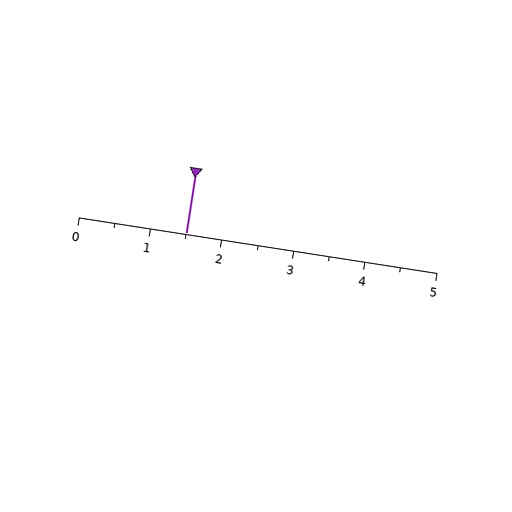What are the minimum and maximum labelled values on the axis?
The axis runs from 0 to 5.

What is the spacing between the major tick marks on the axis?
The major ticks are spaced 1 apart.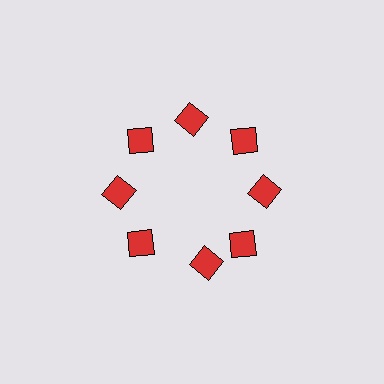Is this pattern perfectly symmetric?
No. The 8 red squares are arranged in a ring, but one element near the 6 o'clock position is rotated out of alignment along the ring, breaking the 8-fold rotational symmetry.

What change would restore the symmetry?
The symmetry would be restored by rotating it back into even spacing with its neighbors so that all 8 squares sit at equal angles and equal distance from the center.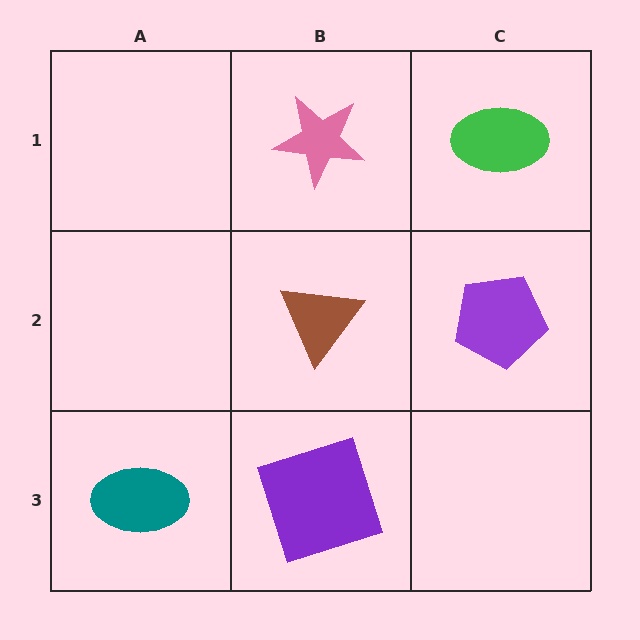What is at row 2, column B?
A brown triangle.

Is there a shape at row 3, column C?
No, that cell is empty.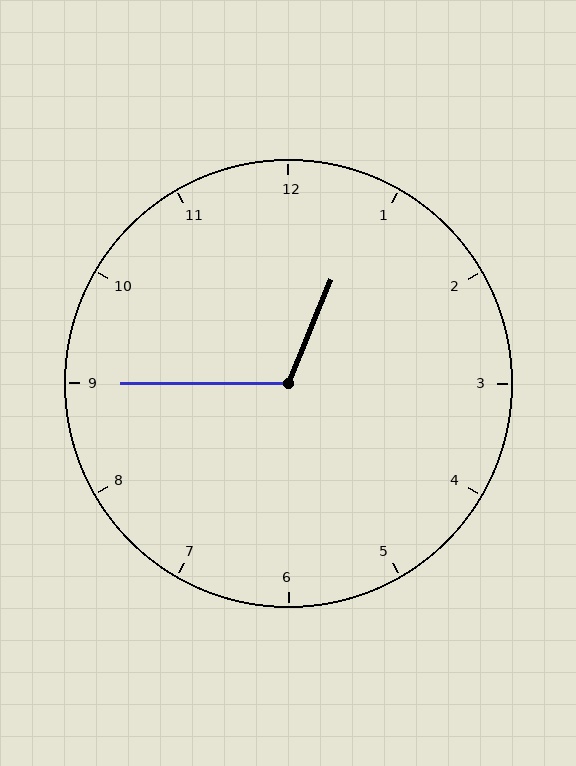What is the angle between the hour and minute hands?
Approximately 112 degrees.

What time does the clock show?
12:45.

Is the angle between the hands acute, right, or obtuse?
It is obtuse.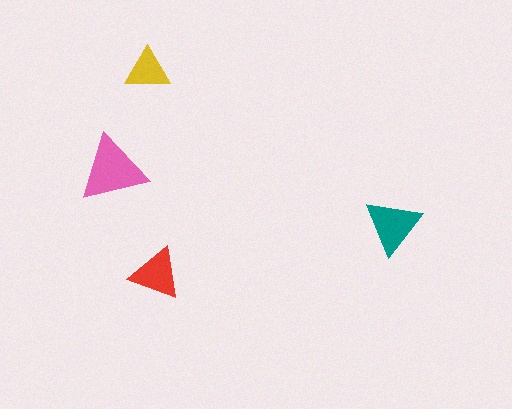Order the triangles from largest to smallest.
the pink one, the teal one, the red one, the yellow one.